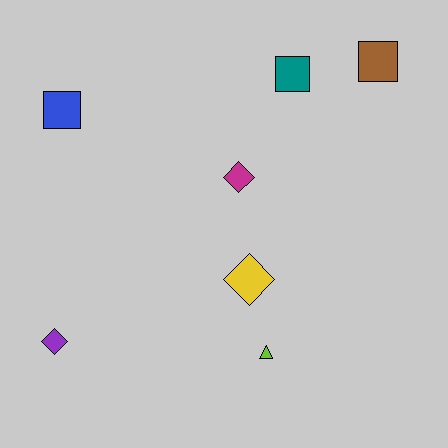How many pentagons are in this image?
There are no pentagons.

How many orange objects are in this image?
There are no orange objects.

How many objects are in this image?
There are 7 objects.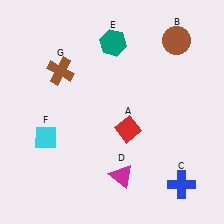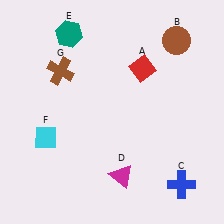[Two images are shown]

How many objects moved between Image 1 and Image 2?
2 objects moved between the two images.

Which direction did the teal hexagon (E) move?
The teal hexagon (E) moved left.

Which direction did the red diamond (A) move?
The red diamond (A) moved up.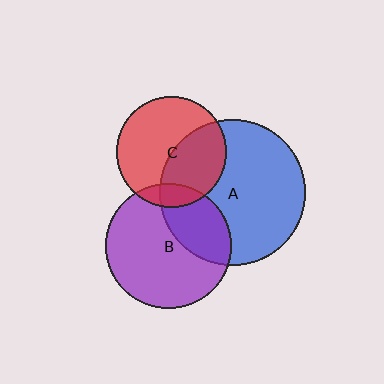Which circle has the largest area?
Circle A (blue).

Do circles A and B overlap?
Yes.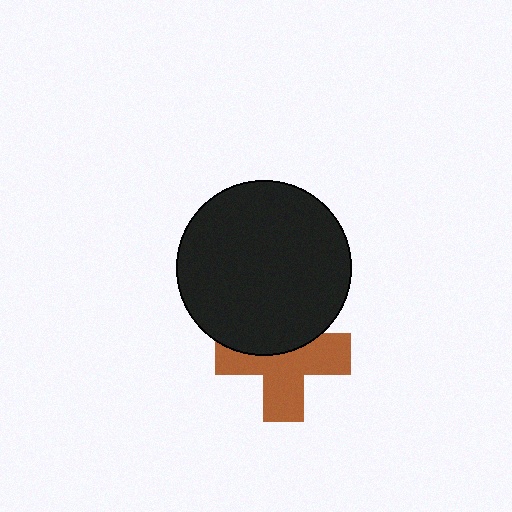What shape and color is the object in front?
The object in front is a black circle.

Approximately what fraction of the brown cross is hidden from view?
Roughly 39% of the brown cross is hidden behind the black circle.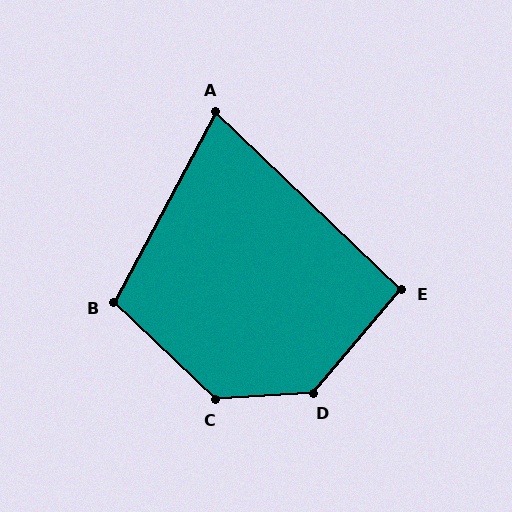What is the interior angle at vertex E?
Approximately 94 degrees (approximately right).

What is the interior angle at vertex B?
Approximately 106 degrees (obtuse).